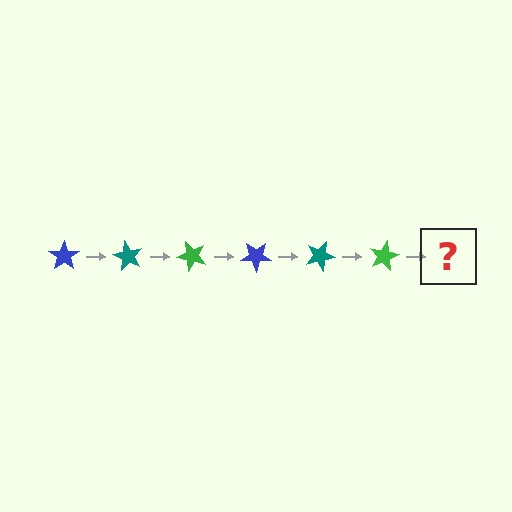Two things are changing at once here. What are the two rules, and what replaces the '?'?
The two rules are that it rotates 60 degrees each step and the color cycles through blue, teal, and green. The '?' should be a blue star, rotated 360 degrees from the start.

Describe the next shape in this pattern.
It should be a blue star, rotated 360 degrees from the start.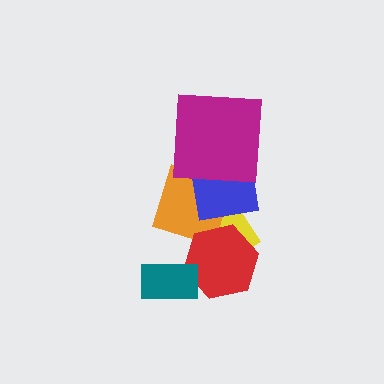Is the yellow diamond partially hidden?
Yes, it is partially covered by another shape.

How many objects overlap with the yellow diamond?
3 objects overlap with the yellow diamond.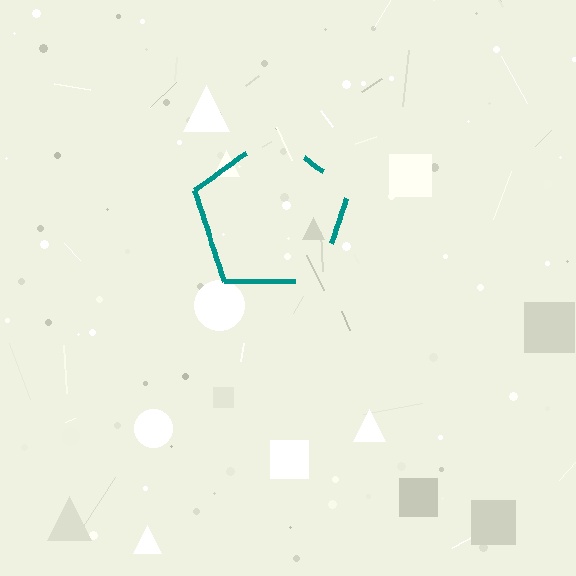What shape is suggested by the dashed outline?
The dashed outline suggests a pentagon.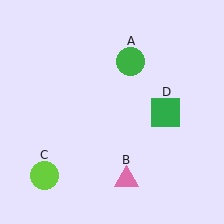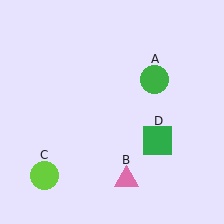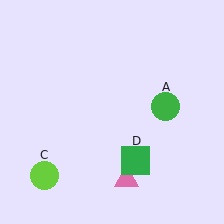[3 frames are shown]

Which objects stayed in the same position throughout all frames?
Pink triangle (object B) and lime circle (object C) remained stationary.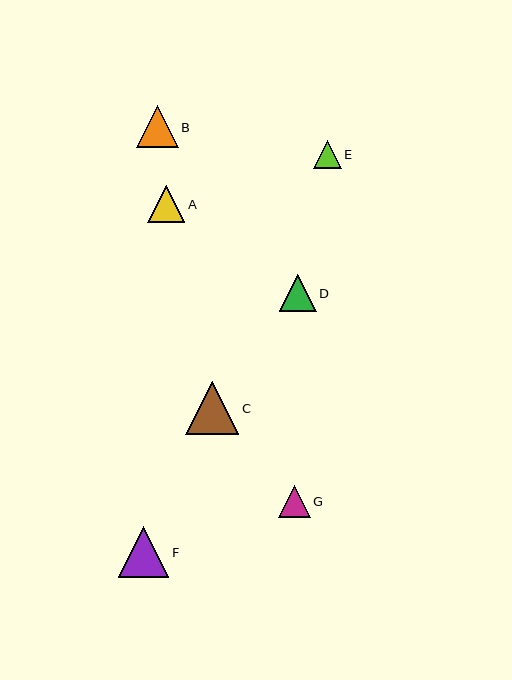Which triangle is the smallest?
Triangle E is the smallest with a size of approximately 28 pixels.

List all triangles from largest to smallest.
From largest to smallest: C, F, B, D, A, G, E.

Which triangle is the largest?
Triangle C is the largest with a size of approximately 53 pixels.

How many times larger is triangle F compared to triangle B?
Triangle F is approximately 1.2 times the size of triangle B.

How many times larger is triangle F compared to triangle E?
Triangle F is approximately 1.8 times the size of triangle E.